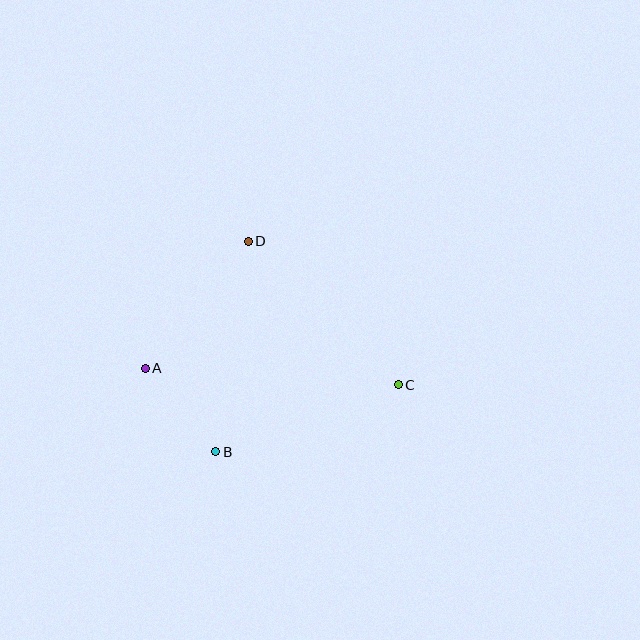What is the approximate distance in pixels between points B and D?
The distance between B and D is approximately 213 pixels.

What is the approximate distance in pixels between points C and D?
The distance between C and D is approximately 208 pixels.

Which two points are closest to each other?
Points A and B are closest to each other.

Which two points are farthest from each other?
Points A and C are farthest from each other.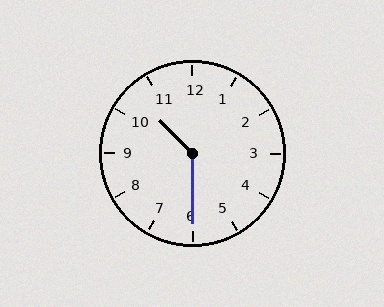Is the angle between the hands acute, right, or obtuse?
It is obtuse.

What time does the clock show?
10:30.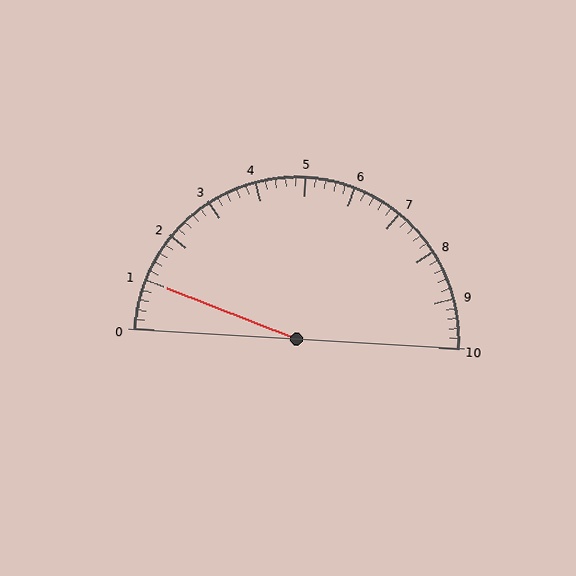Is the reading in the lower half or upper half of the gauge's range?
The reading is in the lower half of the range (0 to 10).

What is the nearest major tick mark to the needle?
The nearest major tick mark is 1.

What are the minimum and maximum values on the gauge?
The gauge ranges from 0 to 10.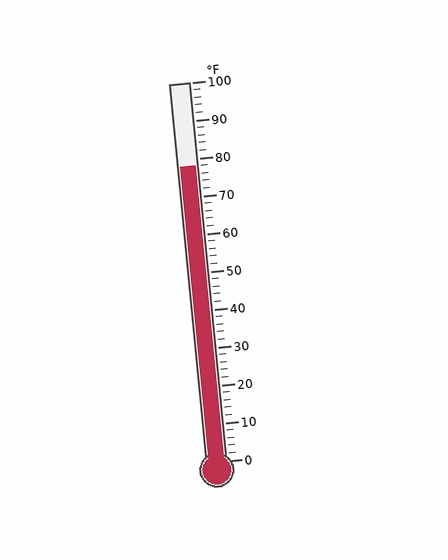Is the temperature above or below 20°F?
The temperature is above 20°F.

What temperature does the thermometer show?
The thermometer shows approximately 78°F.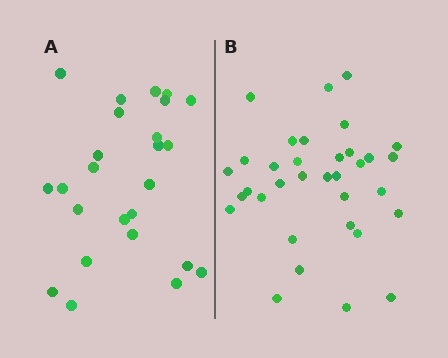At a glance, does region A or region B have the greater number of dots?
Region B (the right region) has more dots.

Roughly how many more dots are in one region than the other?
Region B has roughly 8 or so more dots than region A.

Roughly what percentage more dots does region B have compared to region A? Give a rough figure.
About 35% more.